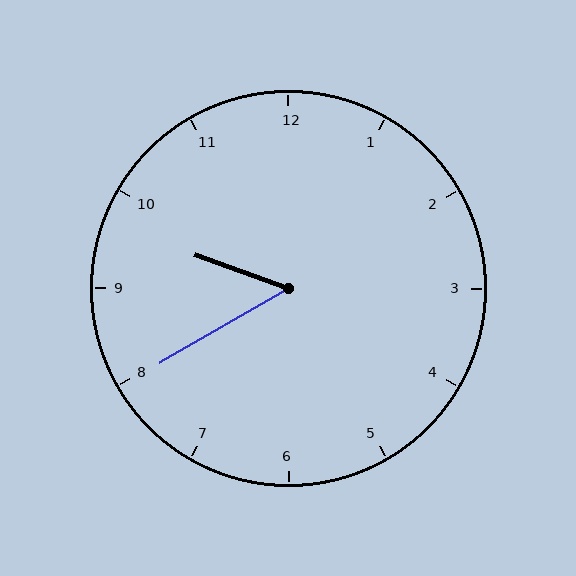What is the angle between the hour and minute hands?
Approximately 50 degrees.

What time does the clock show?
9:40.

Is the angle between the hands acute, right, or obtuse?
It is acute.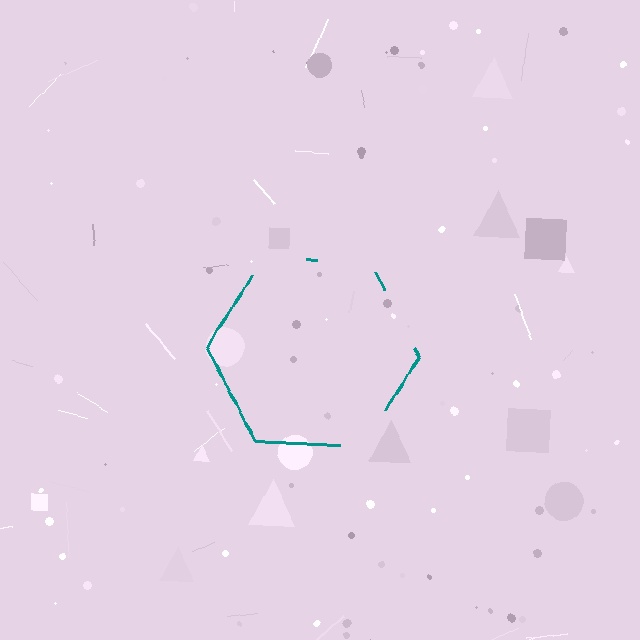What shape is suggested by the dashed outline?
The dashed outline suggests a hexagon.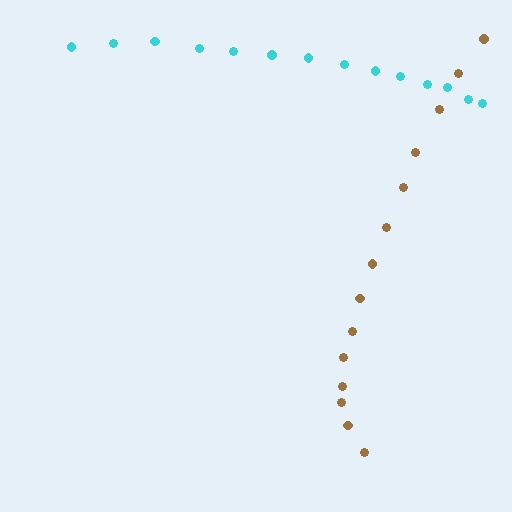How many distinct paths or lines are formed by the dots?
There are 2 distinct paths.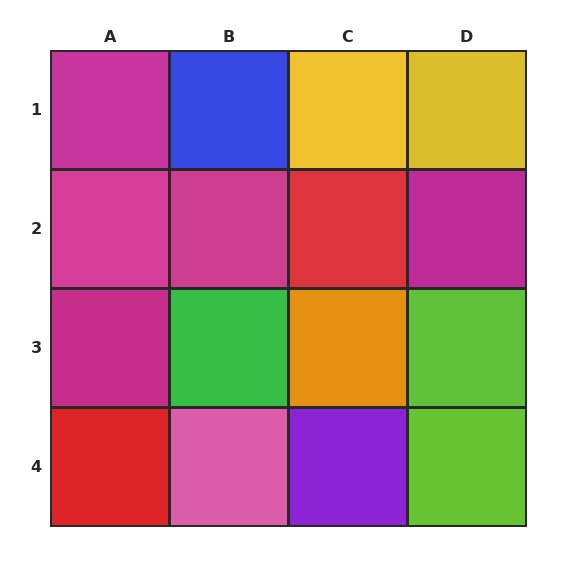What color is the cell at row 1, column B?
Blue.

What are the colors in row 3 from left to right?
Magenta, green, orange, lime.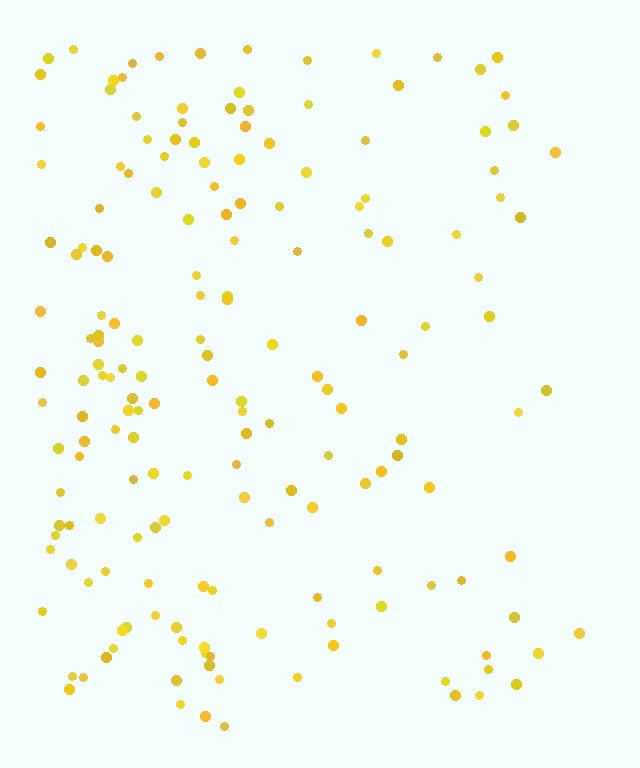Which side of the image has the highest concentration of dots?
The left.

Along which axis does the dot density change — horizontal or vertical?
Horizontal.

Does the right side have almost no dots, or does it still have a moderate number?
Still a moderate number, just noticeably fewer than the left.